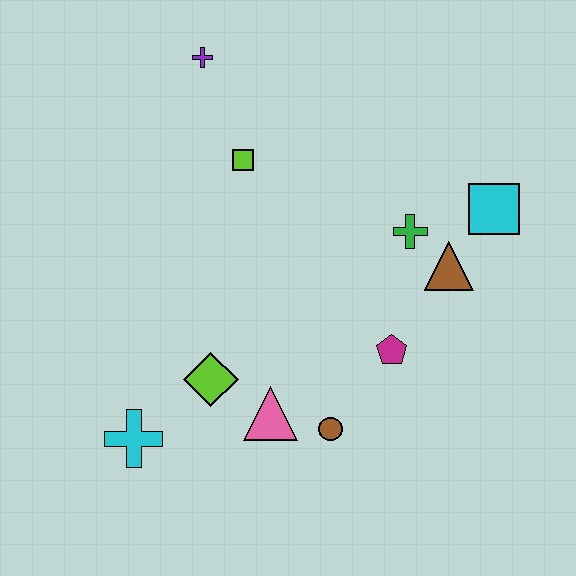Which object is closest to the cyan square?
The brown triangle is closest to the cyan square.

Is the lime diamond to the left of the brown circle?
Yes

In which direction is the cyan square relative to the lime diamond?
The cyan square is to the right of the lime diamond.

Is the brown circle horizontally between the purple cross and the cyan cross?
No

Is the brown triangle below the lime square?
Yes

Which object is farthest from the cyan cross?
The cyan square is farthest from the cyan cross.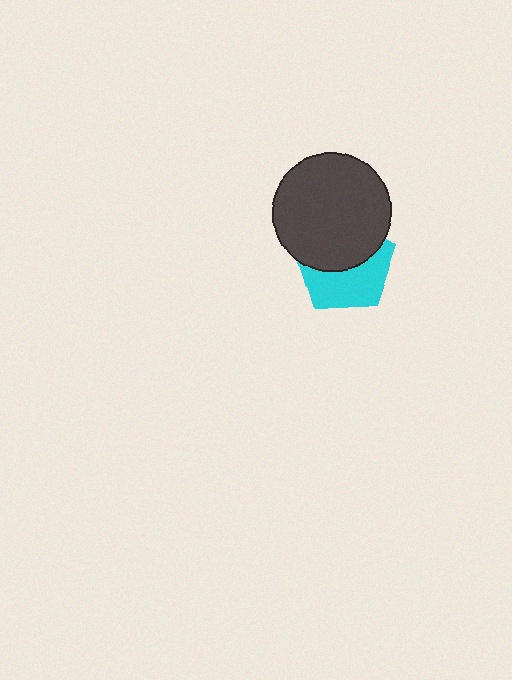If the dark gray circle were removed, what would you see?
You would see the complete cyan pentagon.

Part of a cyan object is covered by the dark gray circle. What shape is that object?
It is a pentagon.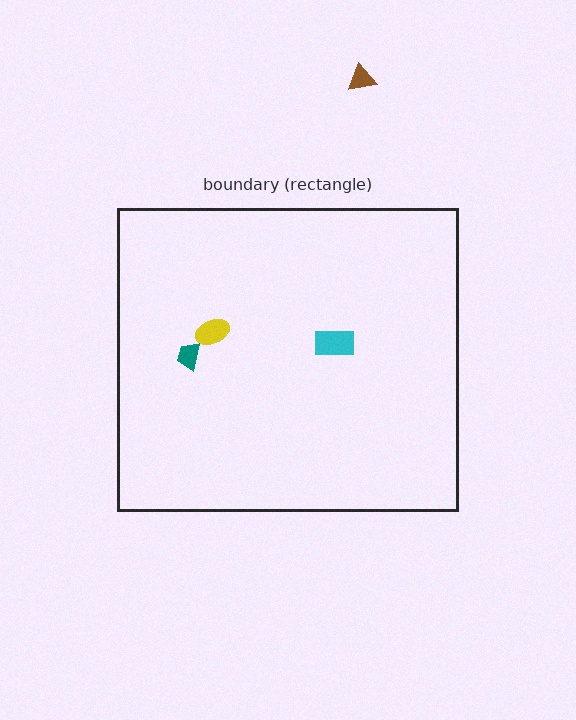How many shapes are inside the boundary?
3 inside, 1 outside.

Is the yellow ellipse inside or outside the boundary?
Inside.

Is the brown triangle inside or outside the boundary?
Outside.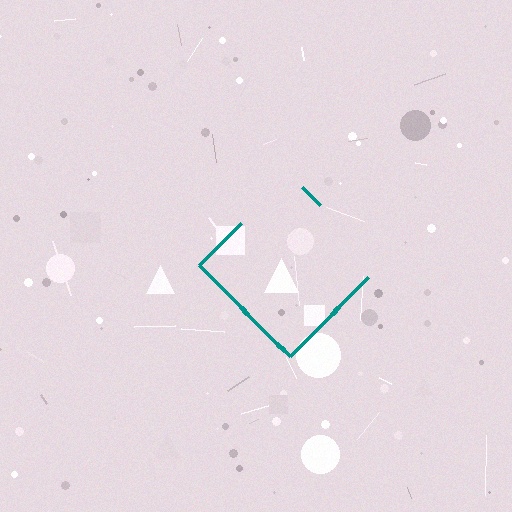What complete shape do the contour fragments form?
The contour fragments form a diamond.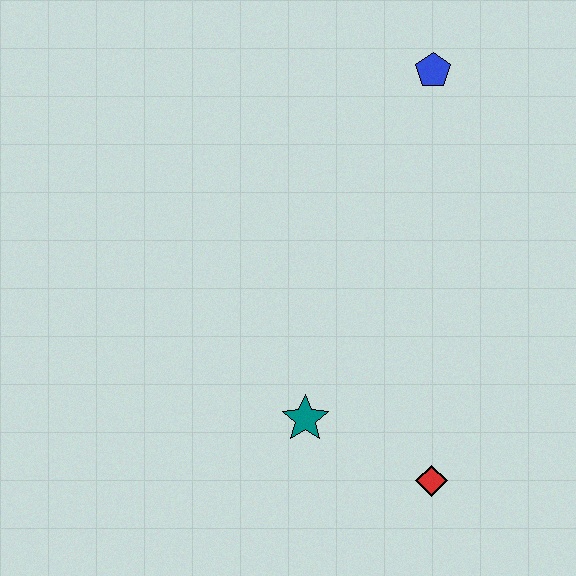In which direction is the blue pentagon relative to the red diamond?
The blue pentagon is above the red diamond.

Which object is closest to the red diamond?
The teal star is closest to the red diamond.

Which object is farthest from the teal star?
The blue pentagon is farthest from the teal star.